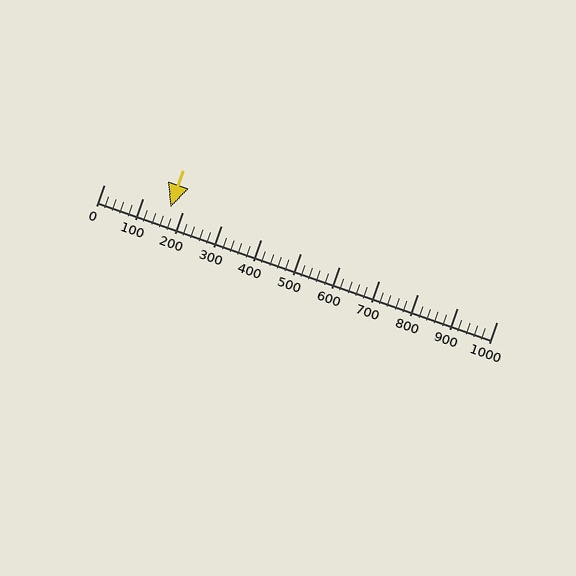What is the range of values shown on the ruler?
The ruler shows values from 0 to 1000.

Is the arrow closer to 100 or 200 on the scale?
The arrow is closer to 200.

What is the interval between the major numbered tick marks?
The major tick marks are spaced 100 units apart.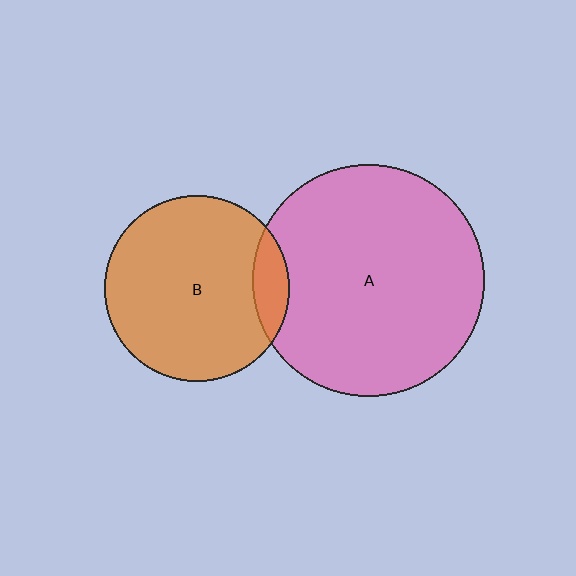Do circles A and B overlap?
Yes.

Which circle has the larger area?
Circle A (pink).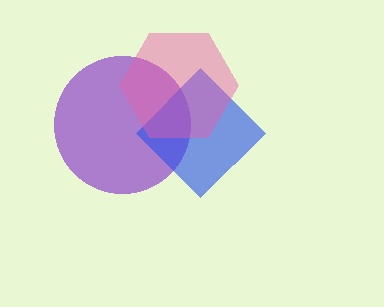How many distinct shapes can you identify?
There are 3 distinct shapes: a purple circle, a blue diamond, a pink hexagon.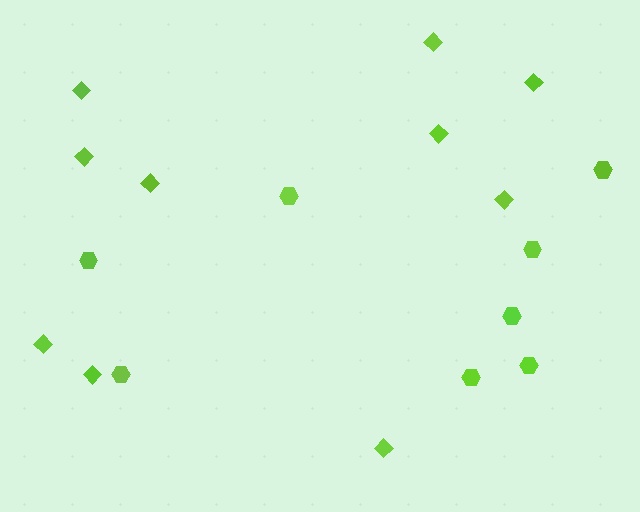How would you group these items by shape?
There are 2 groups: one group of diamonds (10) and one group of hexagons (8).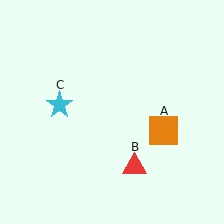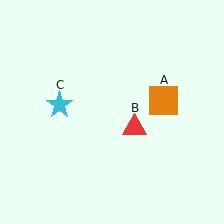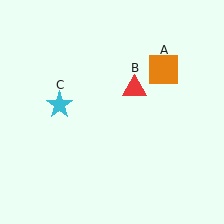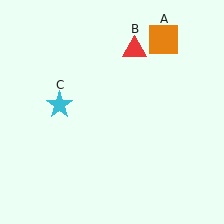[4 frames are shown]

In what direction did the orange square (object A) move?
The orange square (object A) moved up.